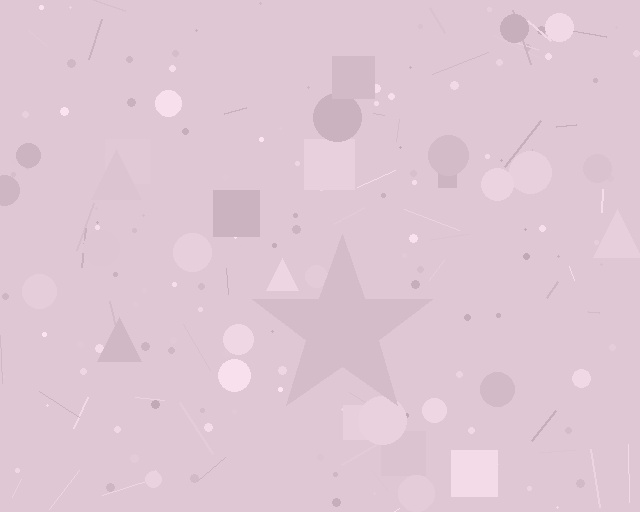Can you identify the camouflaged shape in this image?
The camouflaged shape is a star.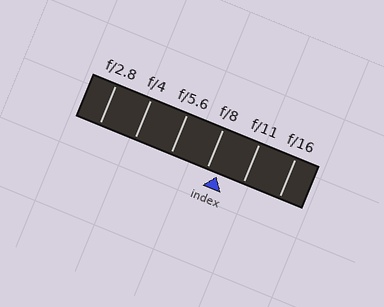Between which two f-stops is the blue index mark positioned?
The index mark is between f/8 and f/11.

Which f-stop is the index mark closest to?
The index mark is closest to f/8.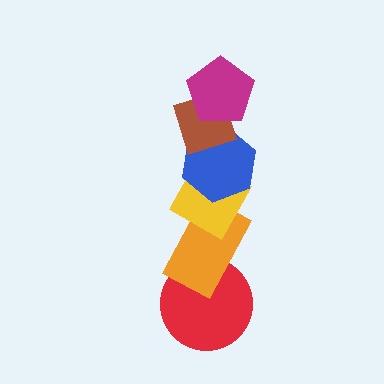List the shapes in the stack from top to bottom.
From top to bottom: the magenta pentagon, the brown diamond, the blue hexagon, the yellow diamond, the orange rectangle, the red circle.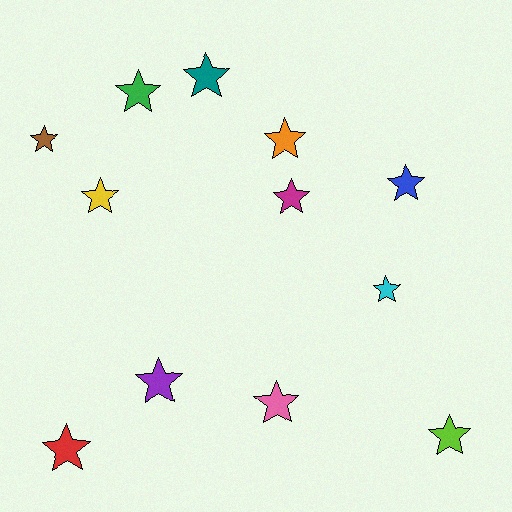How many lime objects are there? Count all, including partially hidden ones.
There is 1 lime object.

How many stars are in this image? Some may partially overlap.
There are 12 stars.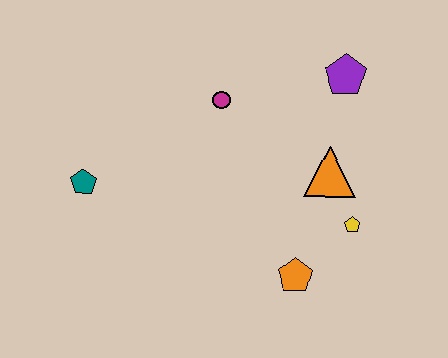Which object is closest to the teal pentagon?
The magenta circle is closest to the teal pentagon.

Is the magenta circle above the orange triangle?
Yes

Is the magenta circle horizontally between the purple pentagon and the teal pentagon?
Yes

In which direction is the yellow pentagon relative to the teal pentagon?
The yellow pentagon is to the right of the teal pentagon.